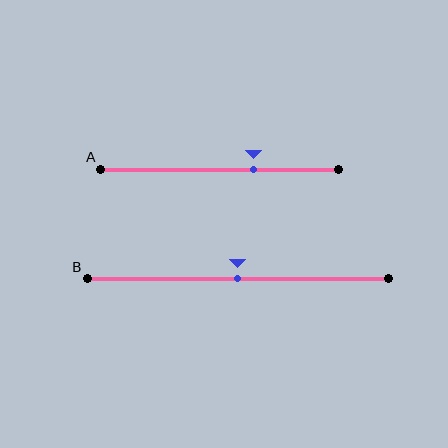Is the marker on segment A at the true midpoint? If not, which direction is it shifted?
No, the marker on segment A is shifted to the right by about 14% of the segment length.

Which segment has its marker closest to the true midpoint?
Segment B has its marker closest to the true midpoint.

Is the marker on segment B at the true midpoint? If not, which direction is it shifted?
Yes, the marker on segment B is at the true midpoint.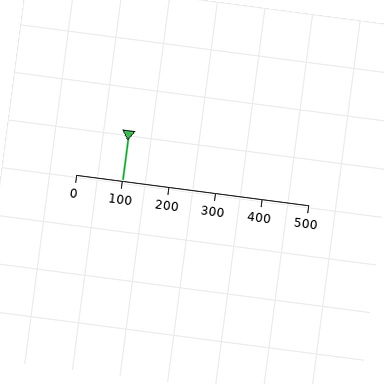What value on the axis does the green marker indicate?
The marker indicates approximately 100.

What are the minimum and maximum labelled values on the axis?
The axis runs from 0 to 500.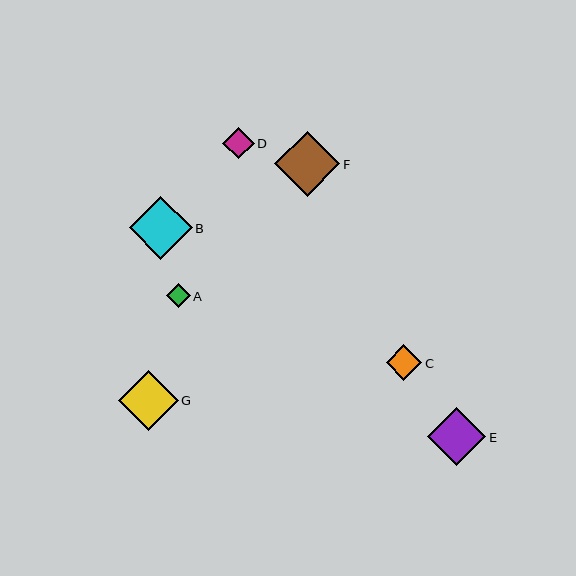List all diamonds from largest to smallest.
From largest to smallest: F, B, G, E, C, D, A.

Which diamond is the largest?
Diamond F is the largest with a size of approximately 65 pixels.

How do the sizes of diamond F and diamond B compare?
Diamond F and diamond B are approximately the same size.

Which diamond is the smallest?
Diamond A is the smallest with a size of approximately 23 pixels.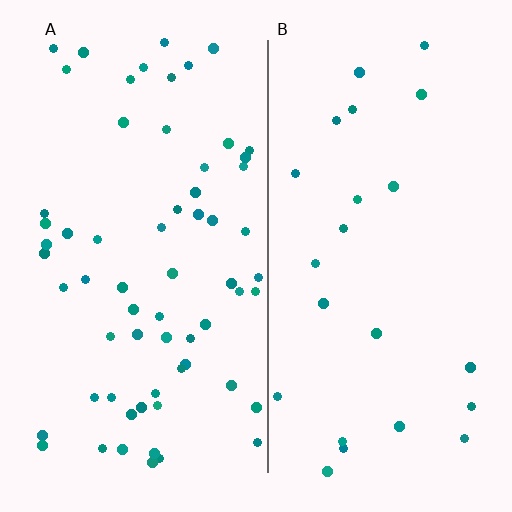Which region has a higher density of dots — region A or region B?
A (the left).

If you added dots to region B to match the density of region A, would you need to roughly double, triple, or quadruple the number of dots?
Approximately triple.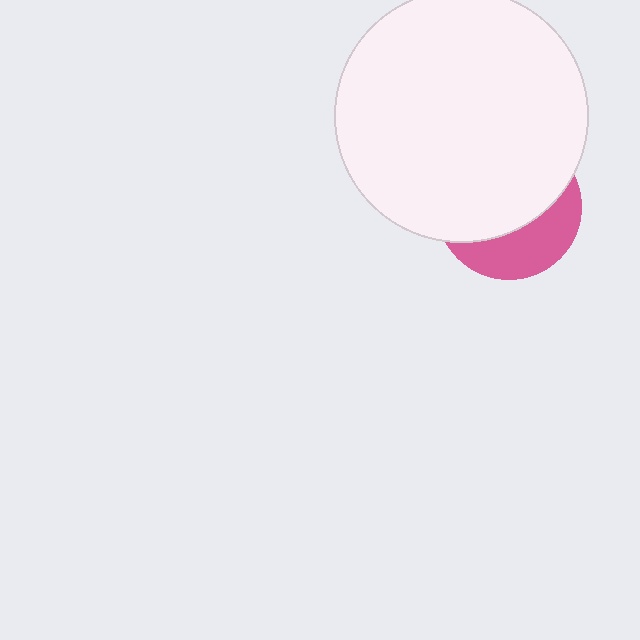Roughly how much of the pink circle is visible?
A small part of it is visible (roughly 35%).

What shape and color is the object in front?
The object in front is a white circle.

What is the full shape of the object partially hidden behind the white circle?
The partially hidden object is a pink circle.